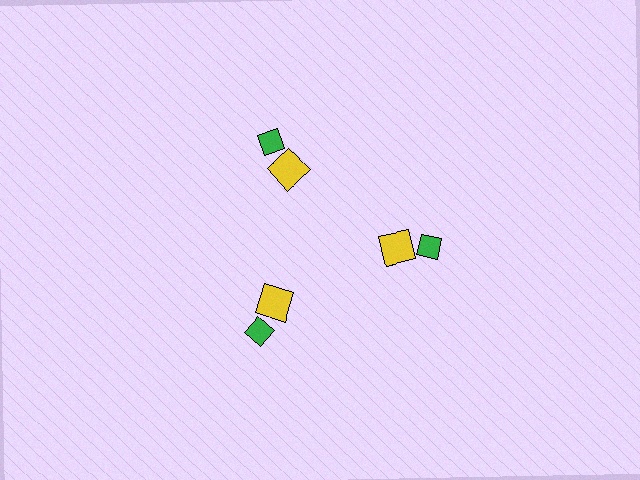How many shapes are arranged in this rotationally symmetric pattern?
There are 6 shapes, arranged in 3 groups of 2.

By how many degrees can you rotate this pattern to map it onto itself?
The pattern maps onto itself every 120 degrees of rotation.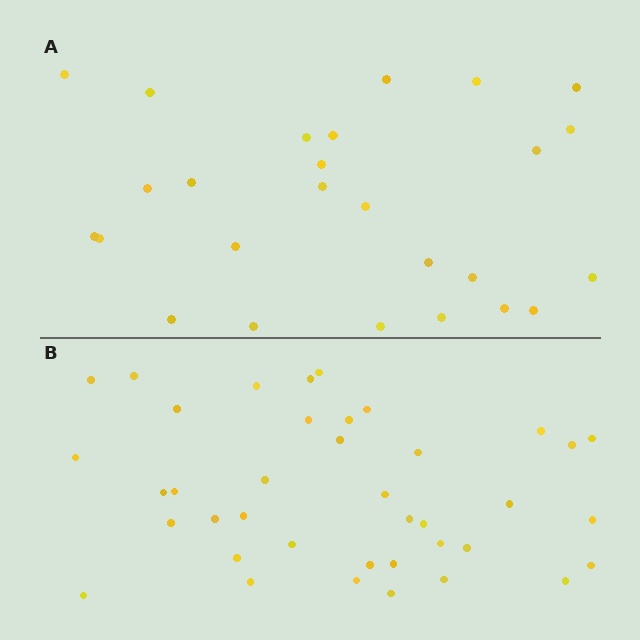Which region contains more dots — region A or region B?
Region B (the bottom region) has more dots.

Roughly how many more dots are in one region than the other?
Region B has approximately 15 more dots than region A.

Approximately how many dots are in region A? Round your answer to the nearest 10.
About 30 dots. (The exact count is 26, which rounds to 30.)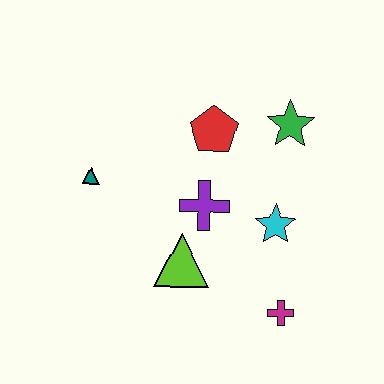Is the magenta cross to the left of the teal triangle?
No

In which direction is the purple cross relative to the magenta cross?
The purple cross is above the magenta cross.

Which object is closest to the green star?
The red pentagon is closest to the green star.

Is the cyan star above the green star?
No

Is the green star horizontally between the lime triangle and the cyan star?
No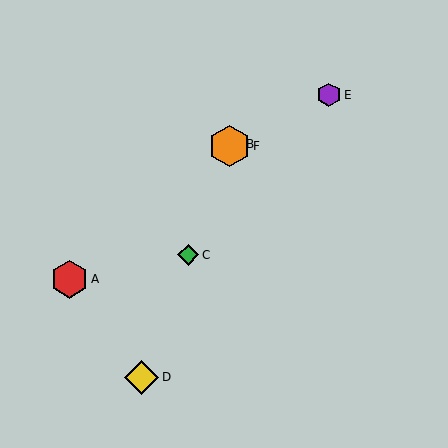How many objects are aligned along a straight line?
4 objects (B, C, D, F) are aligned along a straight line.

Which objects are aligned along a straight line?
Objects B, C, D, F are aligned along a straight line.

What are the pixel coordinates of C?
Object C is at (188, 255).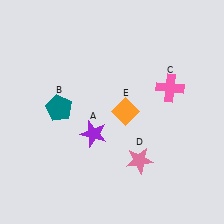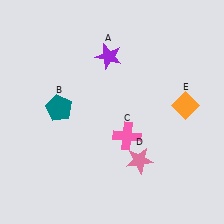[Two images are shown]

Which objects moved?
The objects that moved are: the purple star (A), the pink cross (C), the orange diamond (E).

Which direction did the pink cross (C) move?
The pink cross (C) moved down.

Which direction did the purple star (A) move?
The purple star (A) moved up.